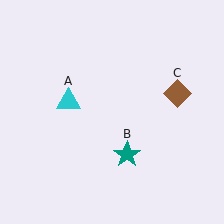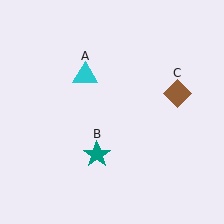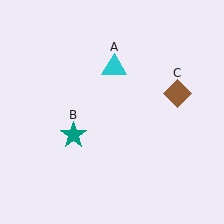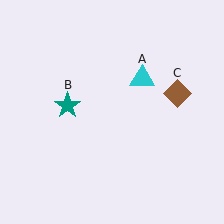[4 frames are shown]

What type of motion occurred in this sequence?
The cyan triangle (object A), teal star (object B) rotated clockwise around the center of the scene.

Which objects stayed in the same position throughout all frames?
Brown diamond (object C) remained stationary.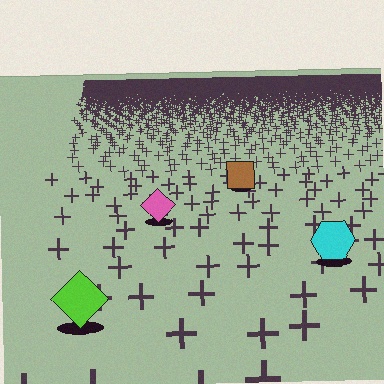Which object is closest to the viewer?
The lime diamond is closest. The texture marks near it are larger and more spread out.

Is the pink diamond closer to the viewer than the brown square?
Yes. The pink diamond is closer — you can tell from the texture gradient: the ground texture is coarser near it.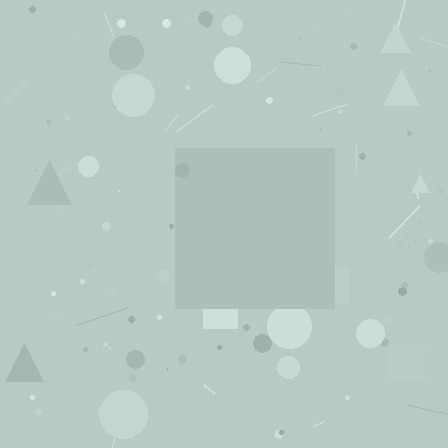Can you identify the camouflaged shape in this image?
The camouflaged shape is a square.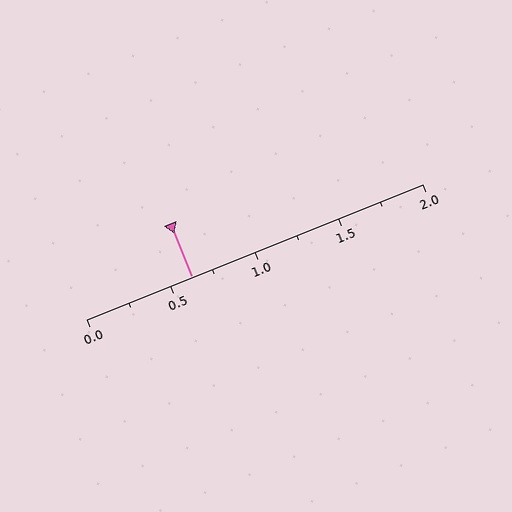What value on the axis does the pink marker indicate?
The marker indicates approximately 0.62.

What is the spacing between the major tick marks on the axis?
The major ticks are spaced 0.5 apart.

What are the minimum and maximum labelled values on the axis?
The axis runs from 0.0 to 2.0.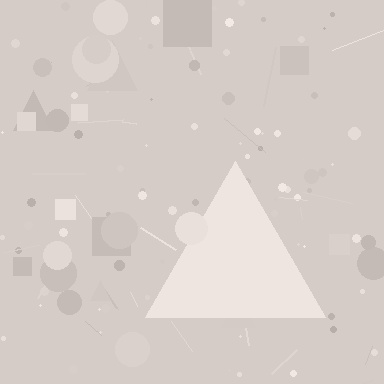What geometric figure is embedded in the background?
A triangle is embedded in the background.